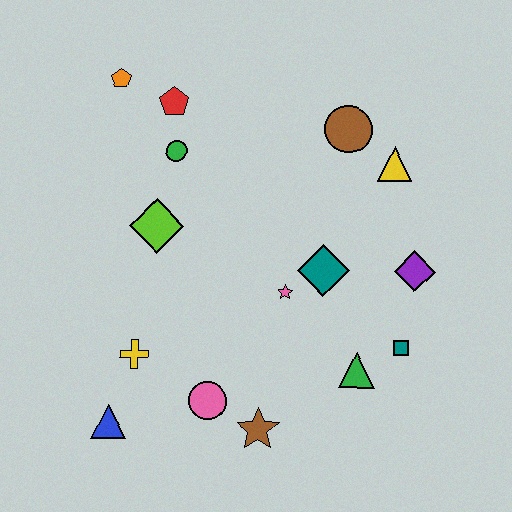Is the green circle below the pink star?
No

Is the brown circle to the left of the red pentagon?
No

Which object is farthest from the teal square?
The orange pentagon is farthest from the teal square.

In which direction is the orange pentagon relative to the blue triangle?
The orange pentagon is above the blue triangle.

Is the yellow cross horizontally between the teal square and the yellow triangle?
No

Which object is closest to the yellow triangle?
The brown circle is closest to the yellow triangle.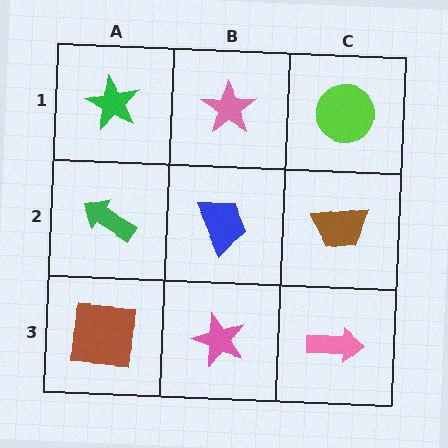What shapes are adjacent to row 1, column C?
A brown trapezoid (row 2, column C), a pink star (row 1, column B).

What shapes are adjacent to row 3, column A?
A green arrow (row 2, column A), a pink star (row 3, column B).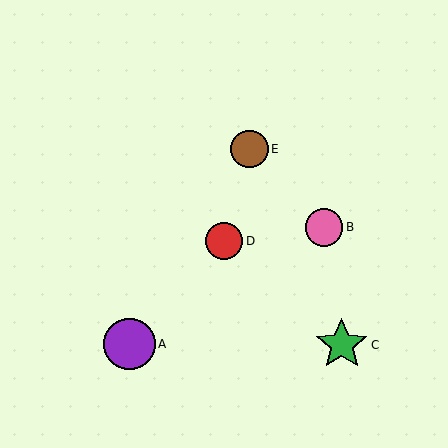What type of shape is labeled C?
Shape C is a green star.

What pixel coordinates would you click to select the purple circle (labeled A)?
Click at (129, 344) to select the purple circle A.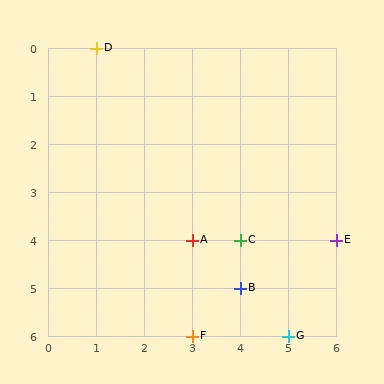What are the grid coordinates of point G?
Point G is at grid coordinates (5, 6).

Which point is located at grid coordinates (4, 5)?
Point B is at (4, 5).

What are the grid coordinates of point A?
Point A is at grid coordinates (3, 4).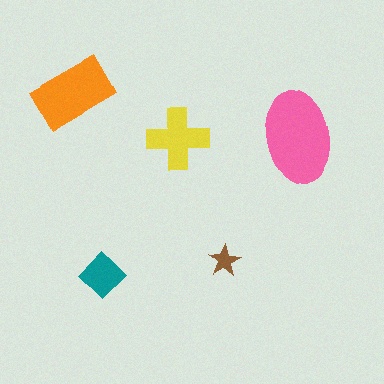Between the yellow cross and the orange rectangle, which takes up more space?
The orange rectangle.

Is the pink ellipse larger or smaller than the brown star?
Larger.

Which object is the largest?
The pink ellipse.